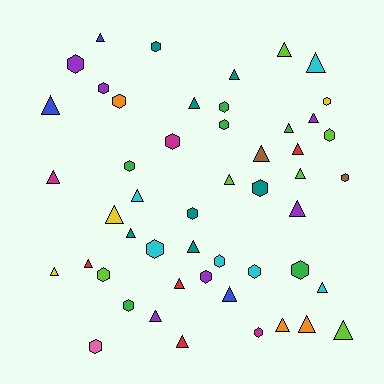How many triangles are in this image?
There are 28 triangles.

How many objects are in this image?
There are 50 objects.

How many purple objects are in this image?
There are 6 purple objects.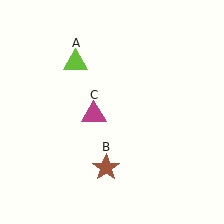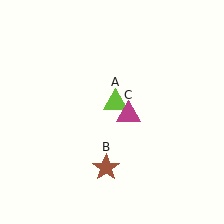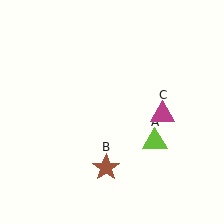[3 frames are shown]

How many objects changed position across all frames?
2 objects changed position: lime triangle (object A), magenta triangle (object C).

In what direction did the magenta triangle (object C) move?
The magenta triangle (object C) moved right.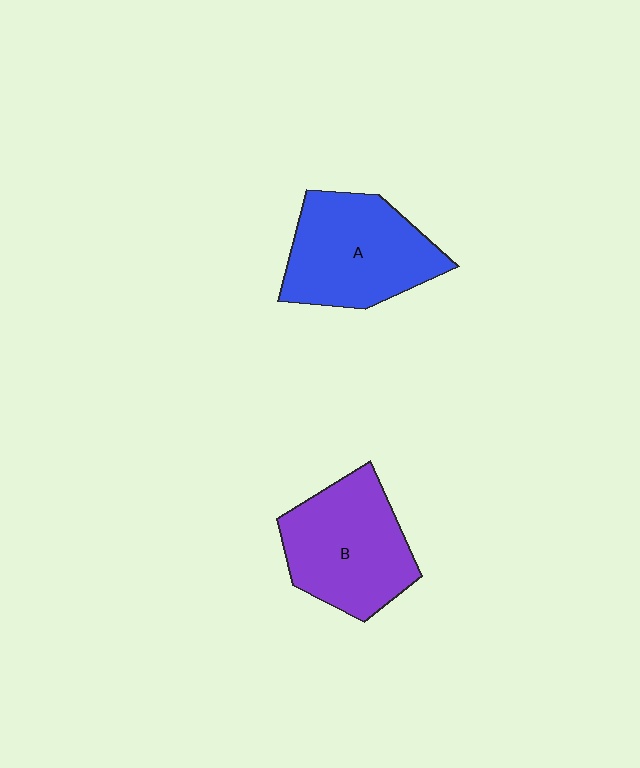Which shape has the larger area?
Shape A (blue).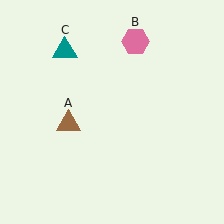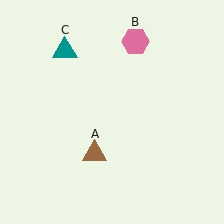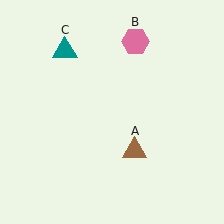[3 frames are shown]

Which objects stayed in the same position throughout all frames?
Pink hexagon (object B) and teal triangle (object C) remained stationary.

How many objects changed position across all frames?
1 object changed position: brown triangle (object A).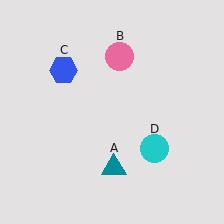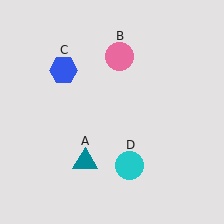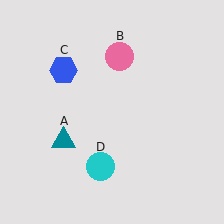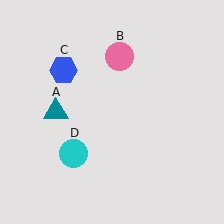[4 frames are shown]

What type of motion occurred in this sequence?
The teal triangle (object A), cyan circle (object D) rotated clockwise around the center of the scene.